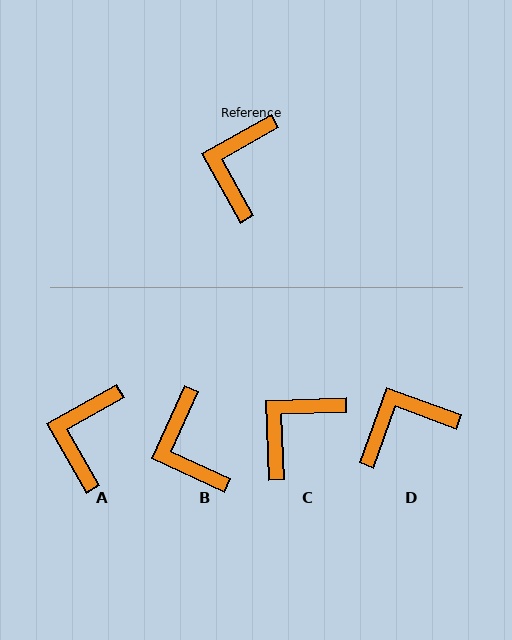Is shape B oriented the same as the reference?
No, it is off by about 36 degrees.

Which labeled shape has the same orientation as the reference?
A.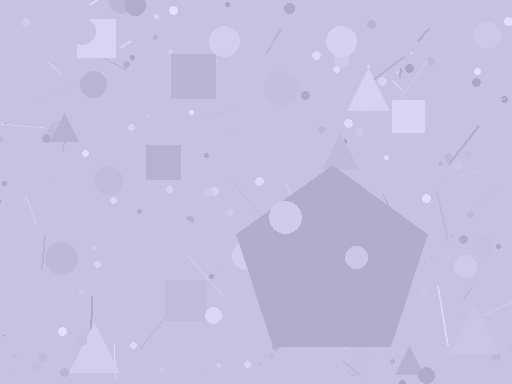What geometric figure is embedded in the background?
A pentagon is embedded in the background.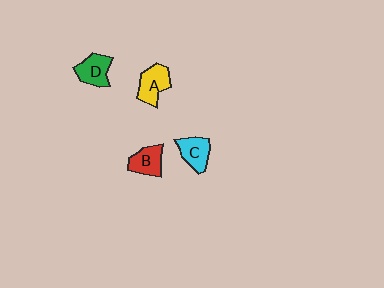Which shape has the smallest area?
Shape B (red).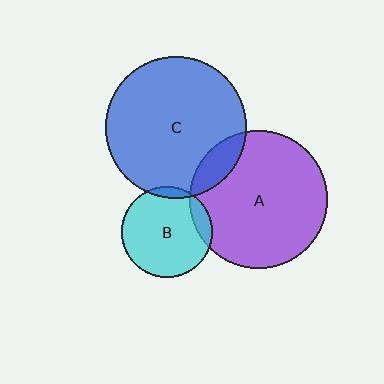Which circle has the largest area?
Circle C (blue).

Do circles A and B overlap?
Yes.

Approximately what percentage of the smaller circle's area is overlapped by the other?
Approximately 10%.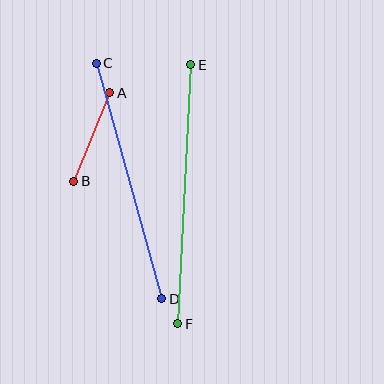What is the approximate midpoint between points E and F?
The midpoint is at approximately (184, 194) pixels.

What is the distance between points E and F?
The distance is approximately 259 pixels.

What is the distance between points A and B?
The distance is approximately 95 pixels.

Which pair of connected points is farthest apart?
Points E and F are farthest apart.